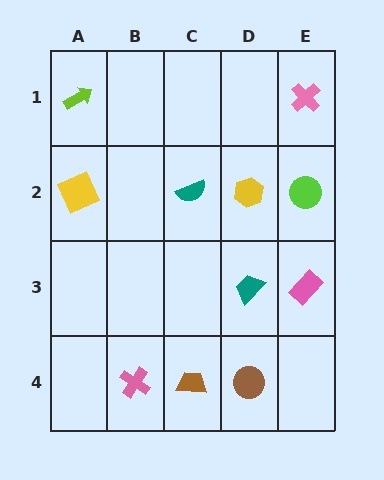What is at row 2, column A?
A yellow square.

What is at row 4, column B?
A pink cross.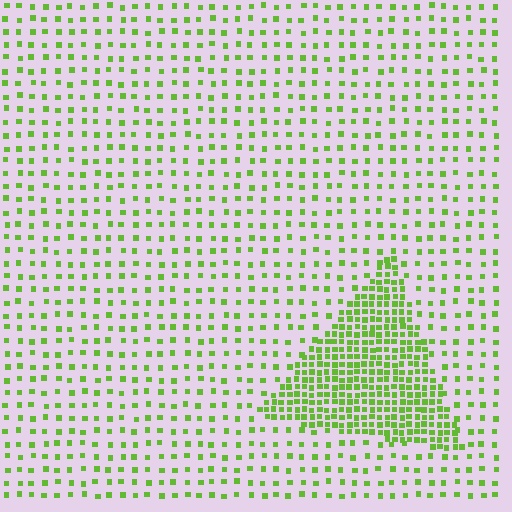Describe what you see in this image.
The image contains small lime elements arranged at two different densities. A triangle-shaped region is visible where the elements are more densely packed than the surrounding area.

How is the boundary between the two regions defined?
The boundary is defined by a change in element density (approximately 2.9x ratio). All elements are the same color, size, and shape.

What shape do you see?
I see a triangle.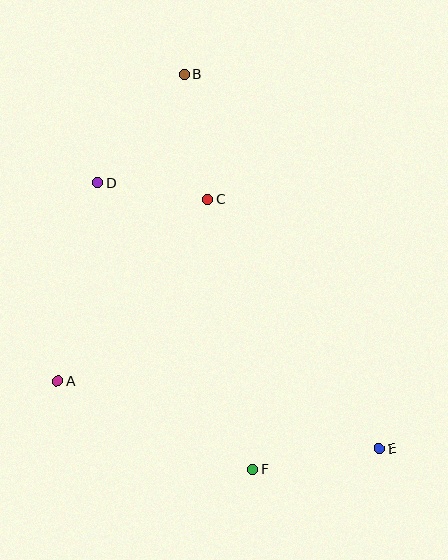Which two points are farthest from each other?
Points B and E are farthest from each other.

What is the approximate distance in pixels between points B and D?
The distance between B and D is approximately 138 pixels.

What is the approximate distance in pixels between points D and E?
The distance between D and E is approximately 386 pixels.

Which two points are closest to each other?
Points C and D are closest to each other.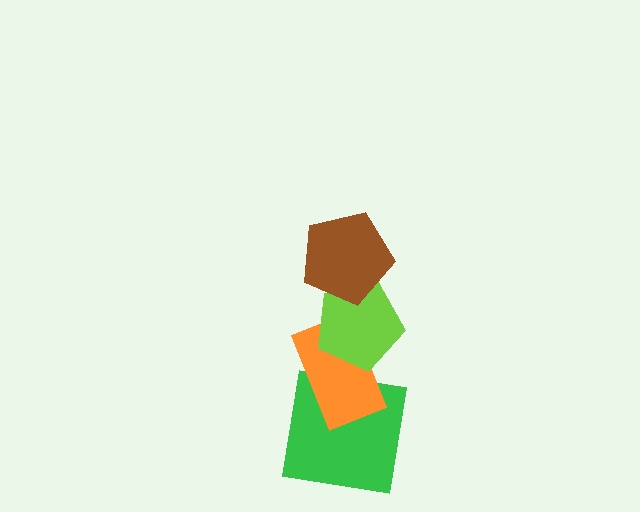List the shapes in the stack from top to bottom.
From top to bottom: the brown pentagon, the lime pentagon, the orange rectangle, the green square.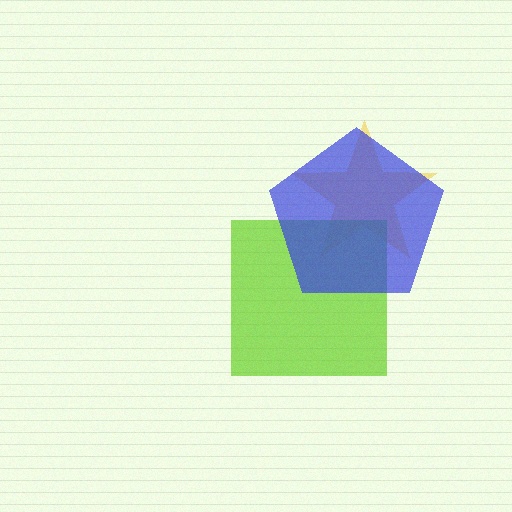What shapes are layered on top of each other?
The layered shapes are: a yellow star, a lime square, a blue pentagon.